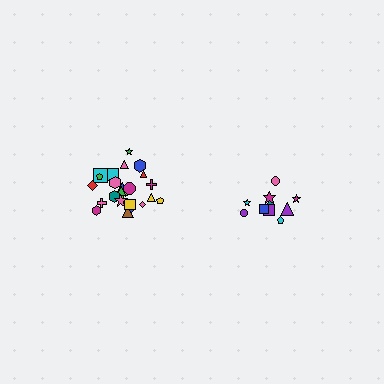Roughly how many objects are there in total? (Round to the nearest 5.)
Roughly 35 objects in total.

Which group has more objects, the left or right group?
The left group.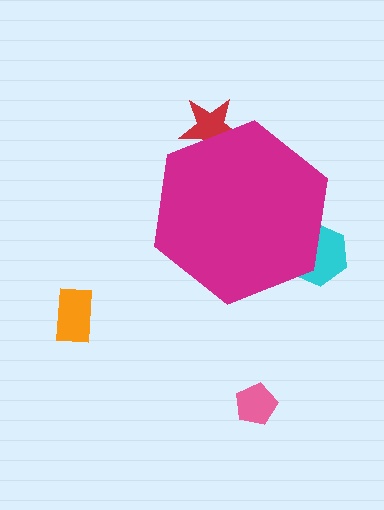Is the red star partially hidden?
Yes, the red star is partially hidden behind the magenta hexagon.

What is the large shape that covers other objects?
A magenta hexagon.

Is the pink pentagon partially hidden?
No, the pink pentagon is fully visible.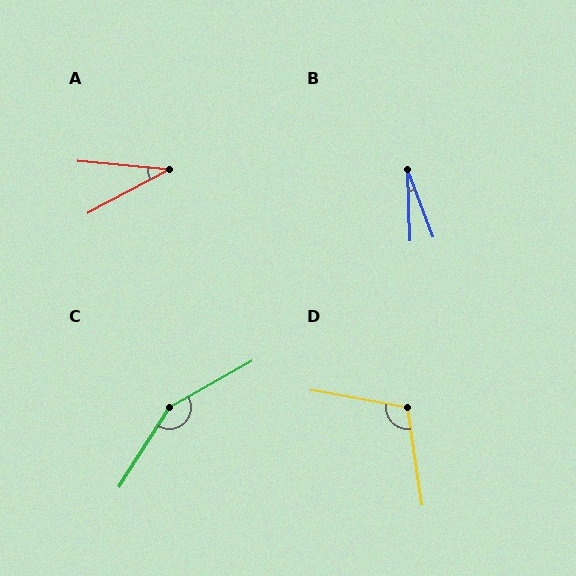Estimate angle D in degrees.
Approximately 108 degrees.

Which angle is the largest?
C, at approximately 152 degrees.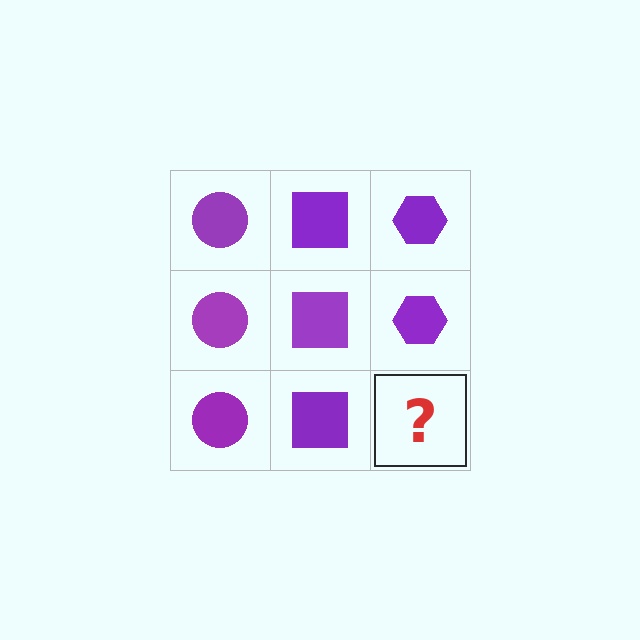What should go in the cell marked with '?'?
The missing cell should contain a purple hexagon.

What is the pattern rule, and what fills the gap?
The rule is that each column has a consistent shape. The gap should be filled with a purple hexagon.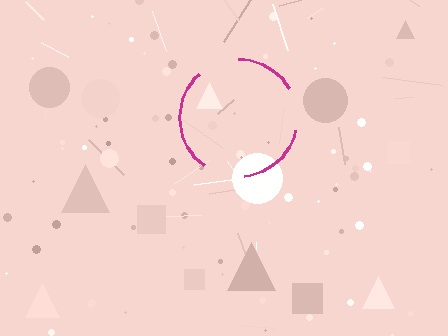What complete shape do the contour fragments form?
The contour fragments form a circle.